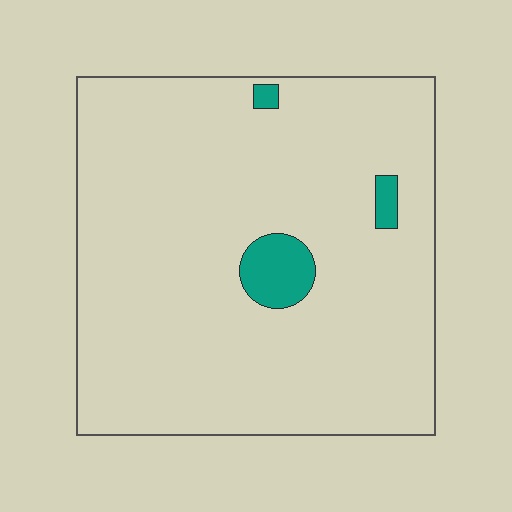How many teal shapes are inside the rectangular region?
3.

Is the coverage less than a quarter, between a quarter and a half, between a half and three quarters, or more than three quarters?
Less than a quarter.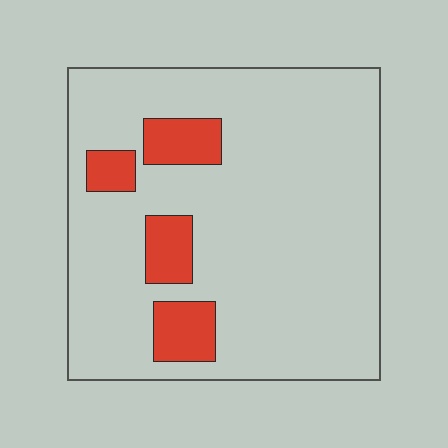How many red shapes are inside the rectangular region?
4.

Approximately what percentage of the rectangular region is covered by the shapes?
Approximately 15%.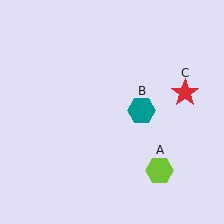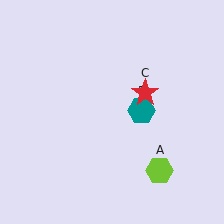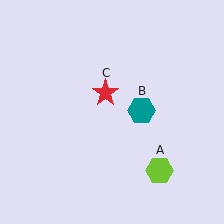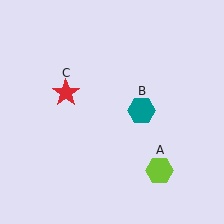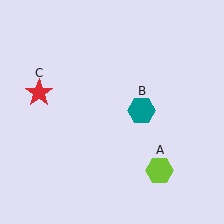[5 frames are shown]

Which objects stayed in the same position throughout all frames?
Lime hexagon (object A) and teal hexagon (object B) remained stationary.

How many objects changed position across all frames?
1 object changed position: red star (object C).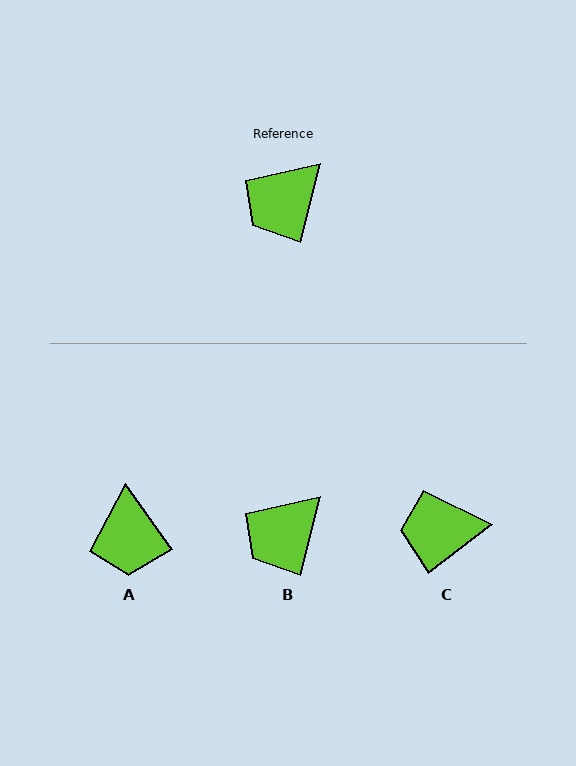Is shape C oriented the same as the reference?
No, it is off by about 38 degrees.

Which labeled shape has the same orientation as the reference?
B.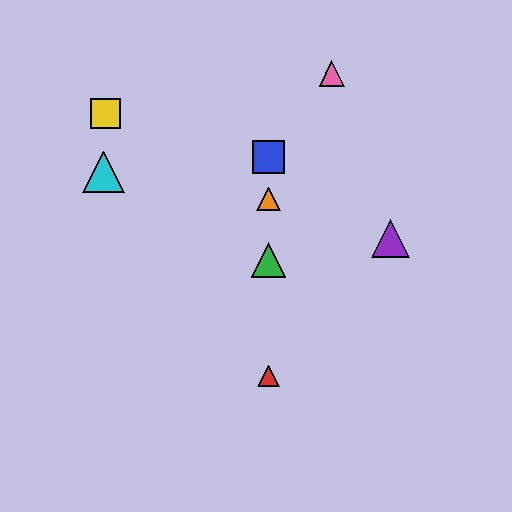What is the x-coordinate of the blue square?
The blue square is at x≈268.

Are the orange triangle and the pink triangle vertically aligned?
No, the orange triangle is at x≈268 and the pink triangle is at x≈332.